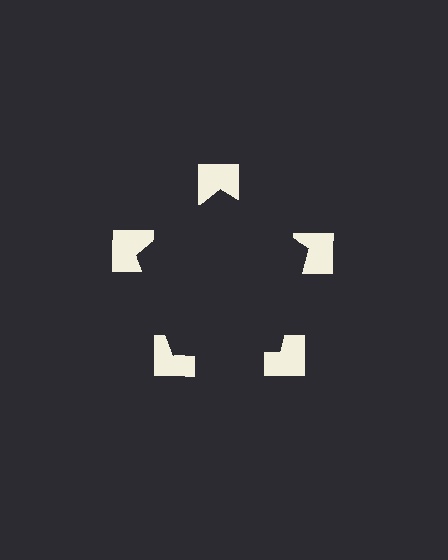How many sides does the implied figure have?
5 sides.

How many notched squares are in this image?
There are 5 — one at each vertex of the illusory pentagon.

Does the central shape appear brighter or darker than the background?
It typically appears slightly darker than the background, even though no actual brightness change is drawn.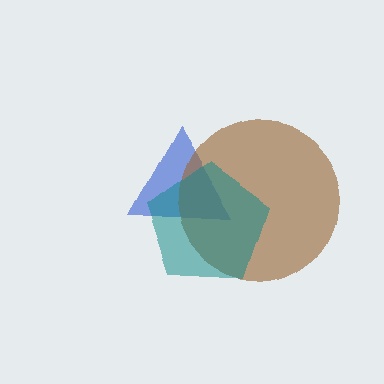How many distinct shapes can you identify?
There are 3 distinct shapes: a blue triangle, a brown circle, a teal pentagon.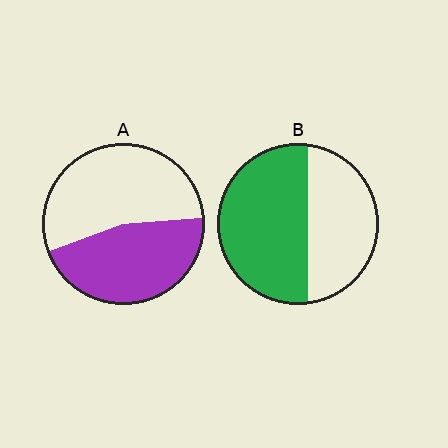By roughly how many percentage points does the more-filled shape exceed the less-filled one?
By roughly 10 percentage points (B over A).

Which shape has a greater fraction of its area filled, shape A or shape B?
Shape B.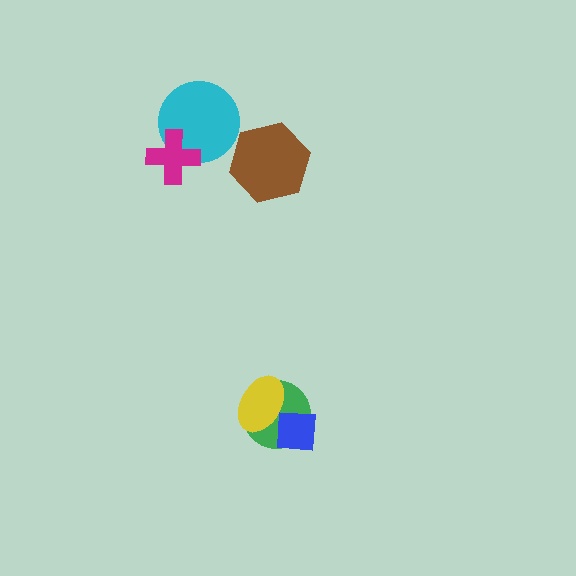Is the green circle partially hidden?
Yes, it is partially covered by another shape.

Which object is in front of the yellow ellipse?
The blue square is in front of the yellow ellipse.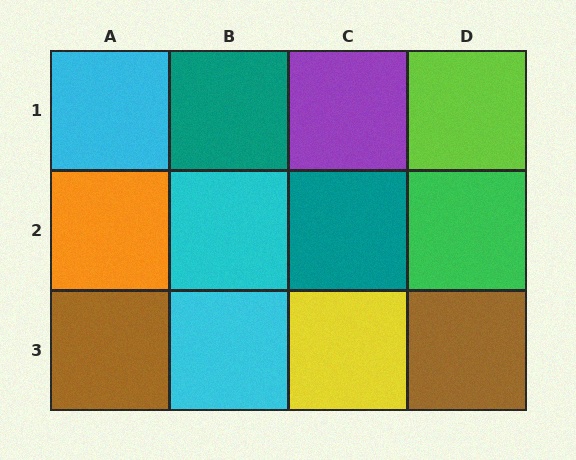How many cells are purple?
1 cell is purple.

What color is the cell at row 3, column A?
Brown.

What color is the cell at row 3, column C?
Yellow.